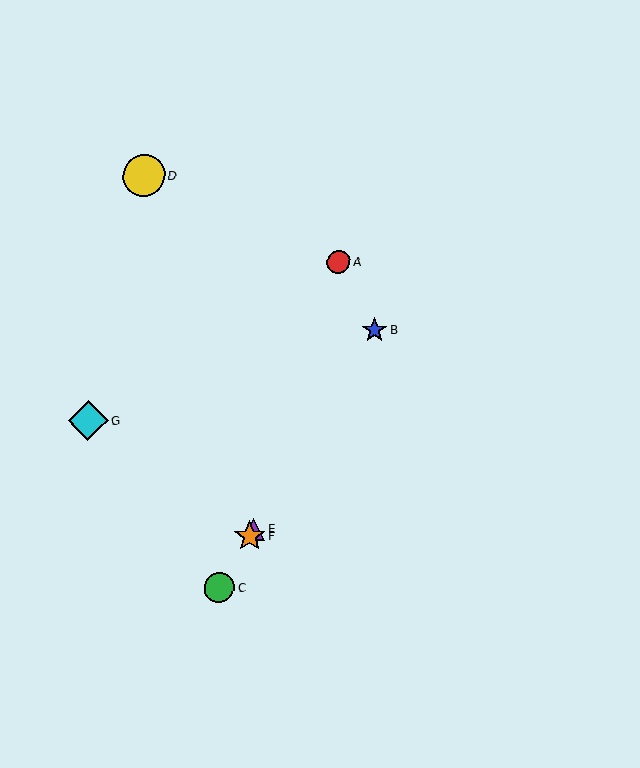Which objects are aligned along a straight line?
Objects B, C, E, F are aligned along a straight line.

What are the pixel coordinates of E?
Object E is at (254, 530).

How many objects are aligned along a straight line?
4 objects (B, C, E, F) are aligned along a straight line.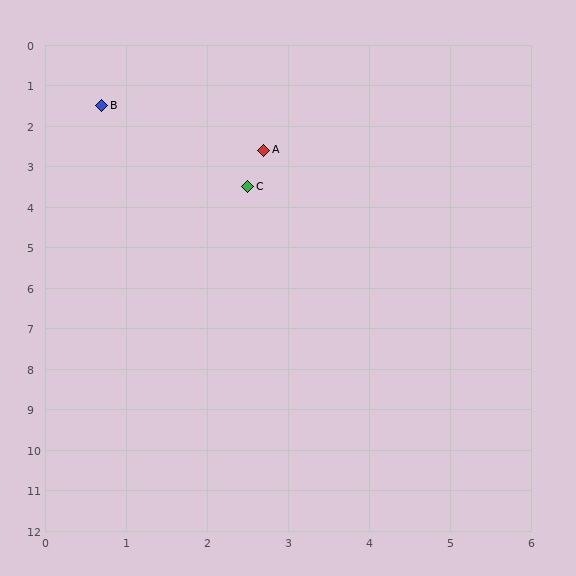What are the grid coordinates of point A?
Point A is at approximately (2.7, 2.6).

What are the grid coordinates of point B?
Point B is at approximately (0.7, 1.5).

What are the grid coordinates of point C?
Point C is at approximately (2.5, 3.5).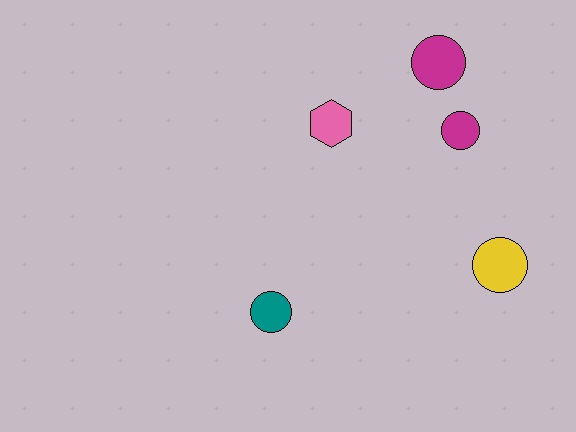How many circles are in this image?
There are 4 circles.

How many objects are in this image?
There are 5 objects.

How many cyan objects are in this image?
There are no cyan objects.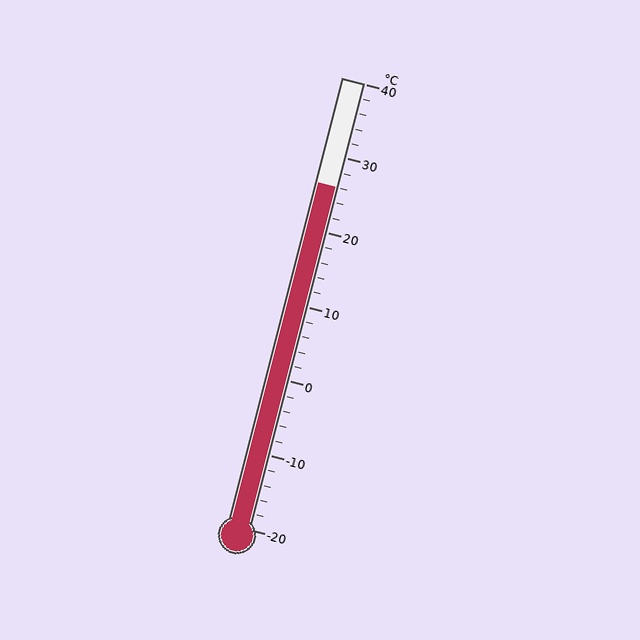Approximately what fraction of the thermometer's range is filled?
The thermometer is filled to approximately 75% of its range.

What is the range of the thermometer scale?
The thermometer scale ranges from -20°C to 40°C.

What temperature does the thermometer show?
The thermometer shows approximately 26°C.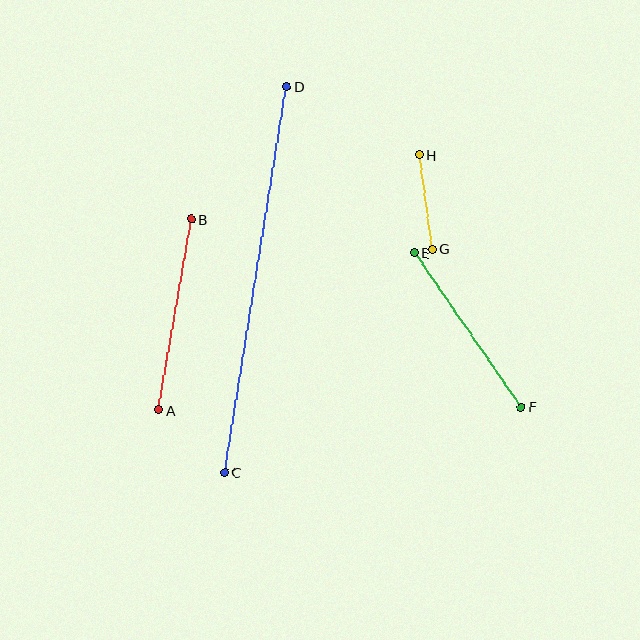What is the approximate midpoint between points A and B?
The midpoint is at approximately (175, 314) pixels.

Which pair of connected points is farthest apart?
Points C and D are farthest apart.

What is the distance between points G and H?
The distance is approximately 95 pixels.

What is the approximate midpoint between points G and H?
The midpoint is at approximately (426, 202) pixels.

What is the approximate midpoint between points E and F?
The midpoint is at approximately (468, 330) pixels.